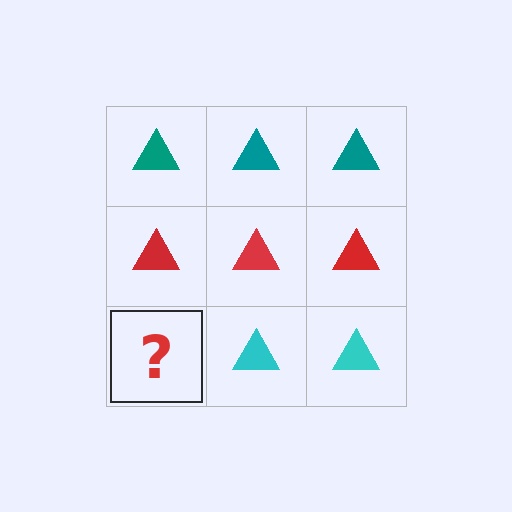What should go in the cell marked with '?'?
The missing cell should contain a cyan triangle.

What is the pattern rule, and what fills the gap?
The rule is that each row has a consistent color. The gap should be filled with a cyan triangle.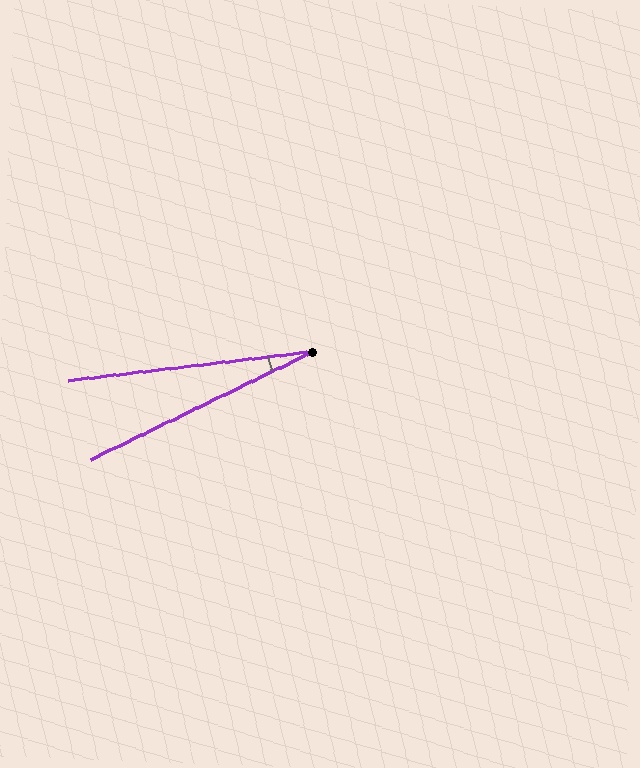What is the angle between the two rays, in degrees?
Approximately 19 degrees.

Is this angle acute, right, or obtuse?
It is acute.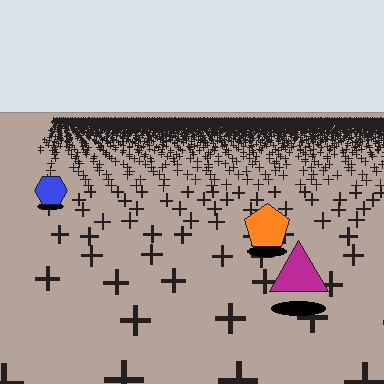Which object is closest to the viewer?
The magenta triangle is closest. The texture marks near it are larger and more spread out.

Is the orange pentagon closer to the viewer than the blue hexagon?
Yes. The orange pentagon is closer — you can tell from the texture gradient: the ground texture is coarser near it.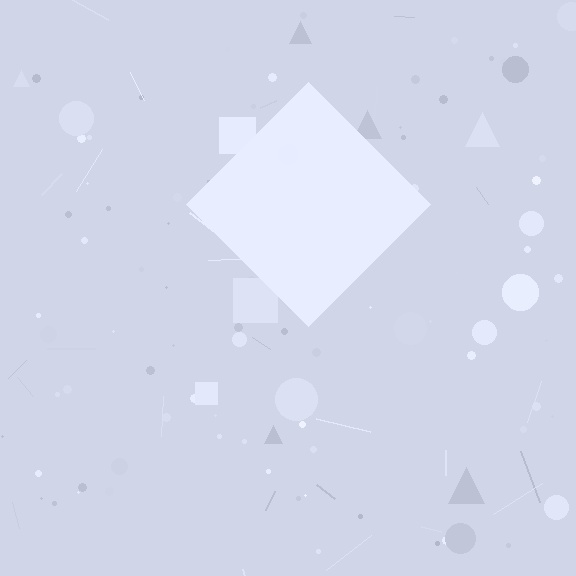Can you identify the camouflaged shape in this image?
The camouflaged shape is a diamond.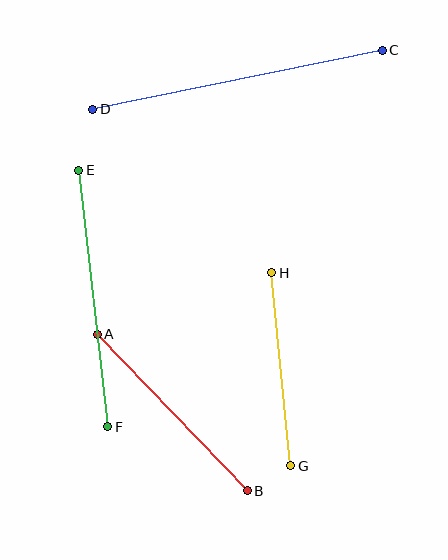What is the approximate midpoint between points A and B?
The midpoint is at approximately (172, 413) pixels.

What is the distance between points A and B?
The distance is approximately 217 pixels.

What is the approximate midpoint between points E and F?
The midpoint is at approximately (93, 298) pixels.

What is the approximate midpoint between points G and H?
The midpoint is at approximately (281, 369) pixels.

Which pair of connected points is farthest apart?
Points C and D are farthest apart.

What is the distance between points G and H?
The distance is approximately 194 pixels.